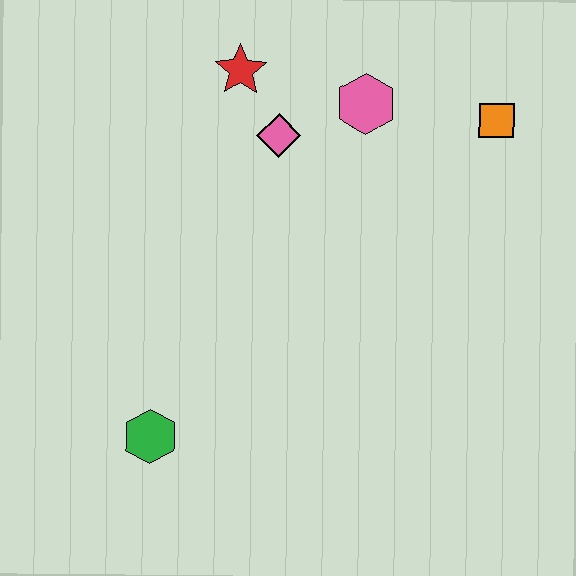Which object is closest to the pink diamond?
The red star is closest to the pink diamond.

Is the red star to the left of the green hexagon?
No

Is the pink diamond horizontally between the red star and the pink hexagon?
Yes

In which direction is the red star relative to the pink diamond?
The red star is above the pink diamond.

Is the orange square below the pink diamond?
No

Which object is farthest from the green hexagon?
The orange square is farthest from the green hexagon.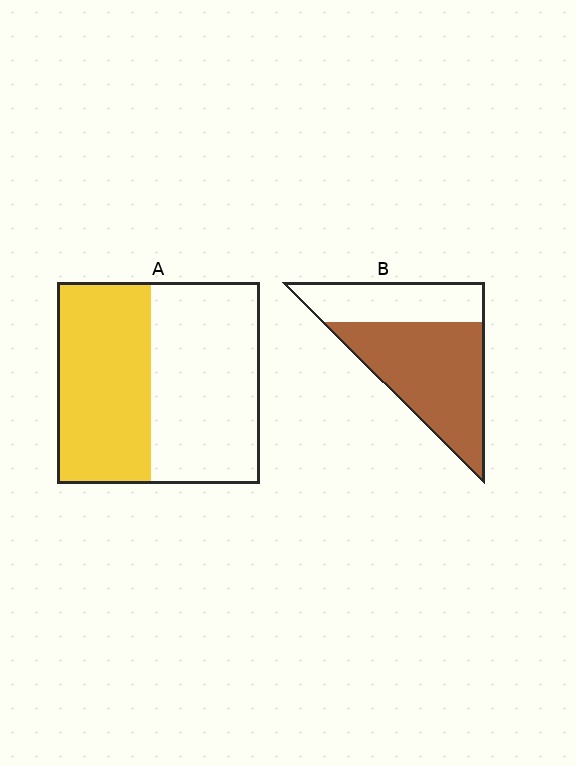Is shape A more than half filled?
Roughly half.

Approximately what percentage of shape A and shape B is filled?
A is approximately 45% and B is approximately 65%.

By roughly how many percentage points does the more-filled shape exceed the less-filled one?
By roughly 20 percentage points (B over A).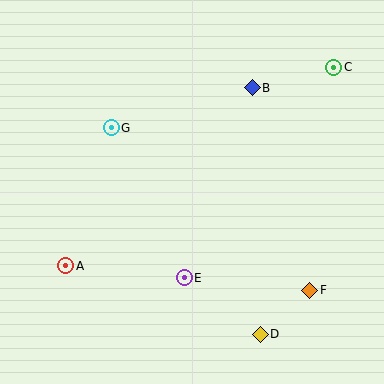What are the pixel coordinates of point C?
Point C is at (334, 67).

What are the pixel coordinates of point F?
Point F is at (310, 290).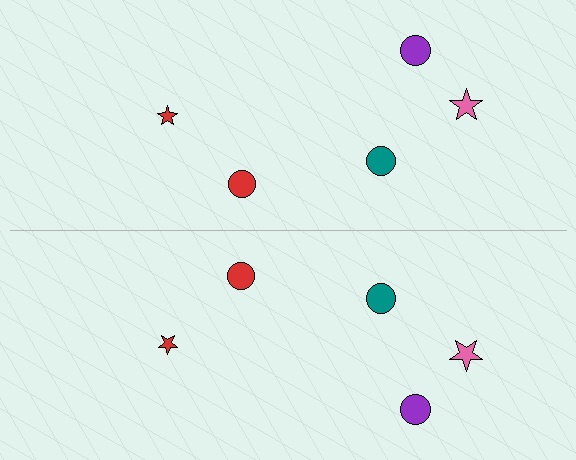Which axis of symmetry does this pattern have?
The pattern has a horizontal axis of symmetry running through the center of the image.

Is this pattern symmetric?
Yes, this pattern has bilateral (reflection) symmetry.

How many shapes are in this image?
There are 10 shapes in this image.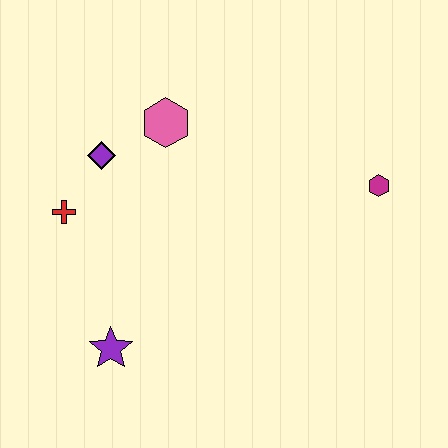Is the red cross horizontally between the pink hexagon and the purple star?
No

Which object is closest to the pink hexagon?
The purple diamond is closest to the pink hexagon.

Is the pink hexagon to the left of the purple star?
No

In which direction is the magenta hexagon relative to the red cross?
The magenta hexagon is to the right of the red cross.